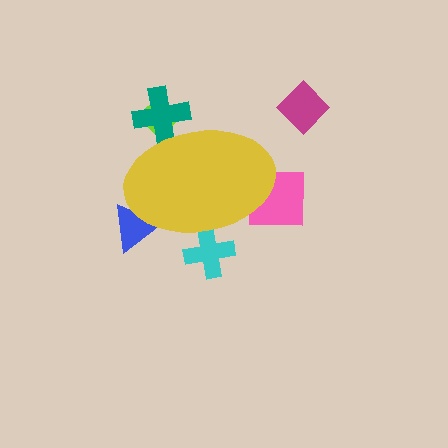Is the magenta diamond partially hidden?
No, the magenta diamond is fully visible.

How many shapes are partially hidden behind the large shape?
5 shapes are partially hidden.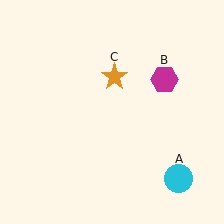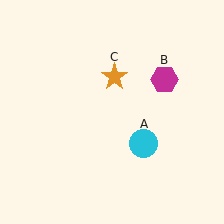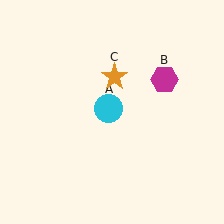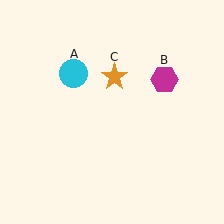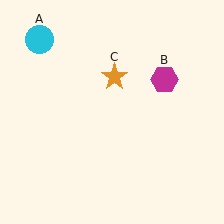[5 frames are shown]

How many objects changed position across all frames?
1 object changed position: cyan circle (object A).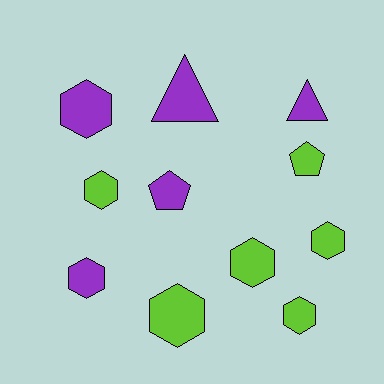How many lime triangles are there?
There are no lime triangles.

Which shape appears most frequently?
Hexagon, with 7 objects.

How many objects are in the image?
There are 11 objects.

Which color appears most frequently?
Lime, with 6 objects.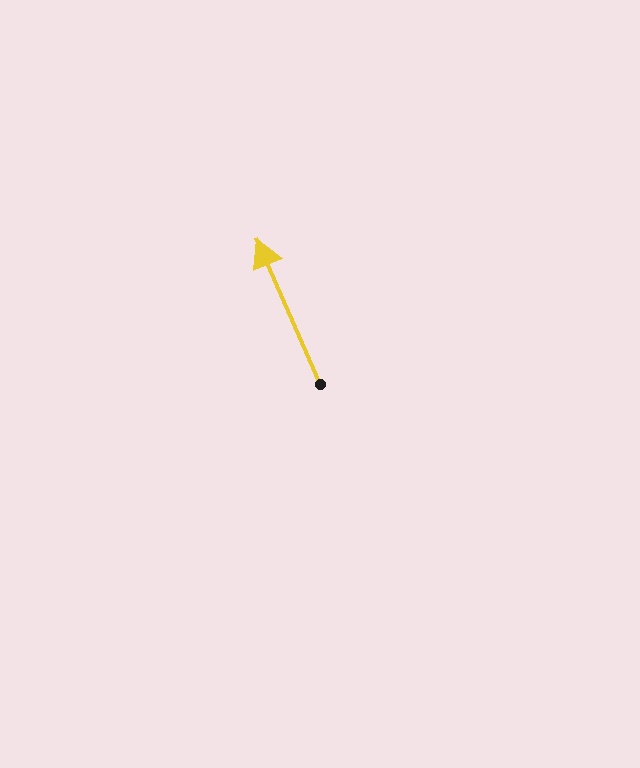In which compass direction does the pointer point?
Northwest.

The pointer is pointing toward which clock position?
Roughly 11 o'clock.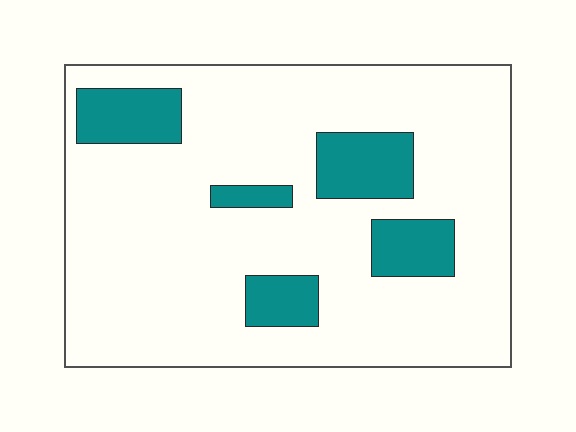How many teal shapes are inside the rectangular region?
5.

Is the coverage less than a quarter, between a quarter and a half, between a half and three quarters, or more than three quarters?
Less than a quarter.